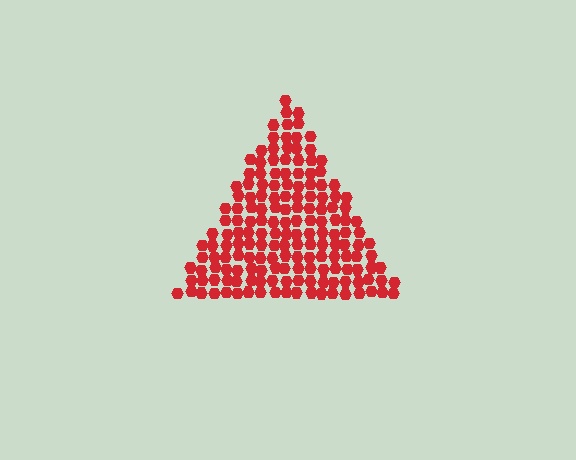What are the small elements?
The small elements are hexagons.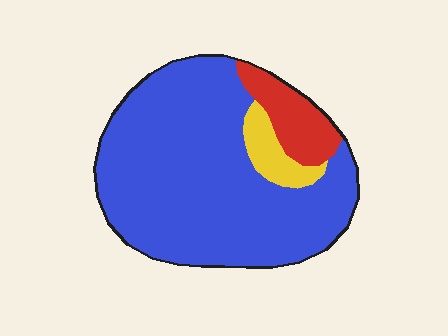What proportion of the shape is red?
Red takes up less than a sixth of the shape.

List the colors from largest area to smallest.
From largest to smallest: blue, red, yellow.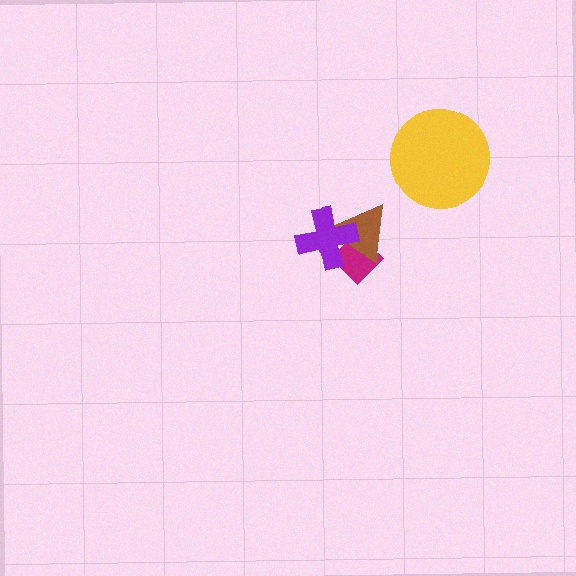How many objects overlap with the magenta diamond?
2 objects overlap with the magenta diamond.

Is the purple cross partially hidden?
No, no other shape covers it.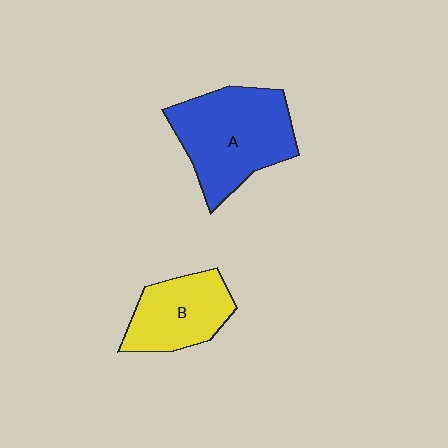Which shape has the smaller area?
Shape B (yellow).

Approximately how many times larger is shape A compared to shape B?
Approximately 1.5 times.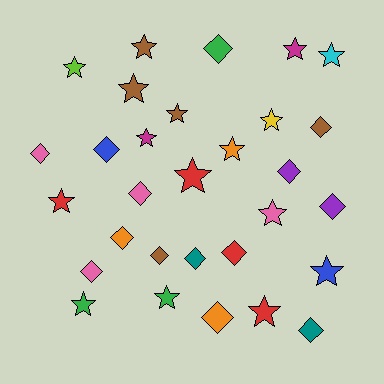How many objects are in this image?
There are 30 objects.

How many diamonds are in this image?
There are 14 diamonds.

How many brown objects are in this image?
There are 5 brown objects.